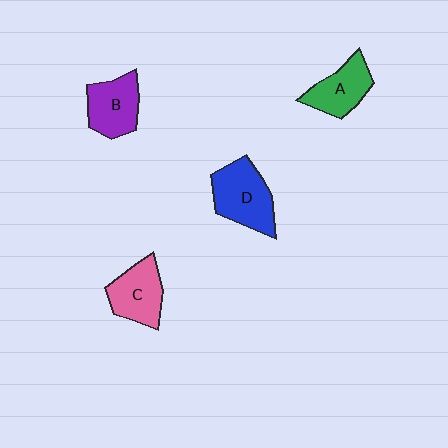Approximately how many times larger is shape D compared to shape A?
Approximately 1.3 times.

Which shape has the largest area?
Shape D (blue).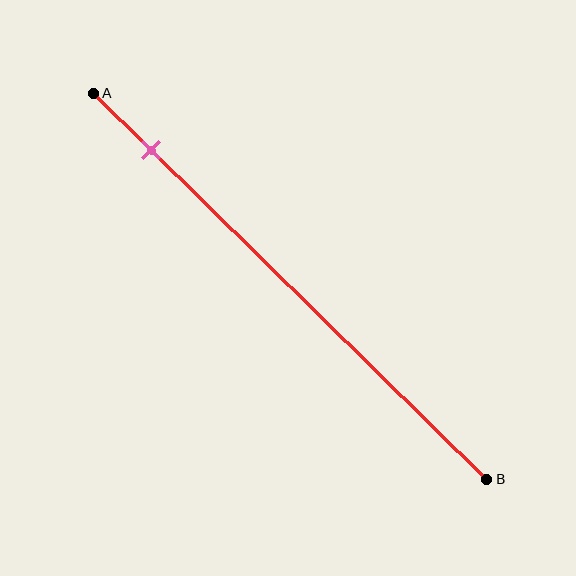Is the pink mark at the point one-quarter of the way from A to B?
No, the mark is at about 15% from A, not at the 25% one-quarter point.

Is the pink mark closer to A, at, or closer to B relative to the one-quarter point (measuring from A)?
The pink mark is closer to point A than the one-quarter point of segment AB.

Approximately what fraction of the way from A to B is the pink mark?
The pink mark is approximately 15% of the way from A to B.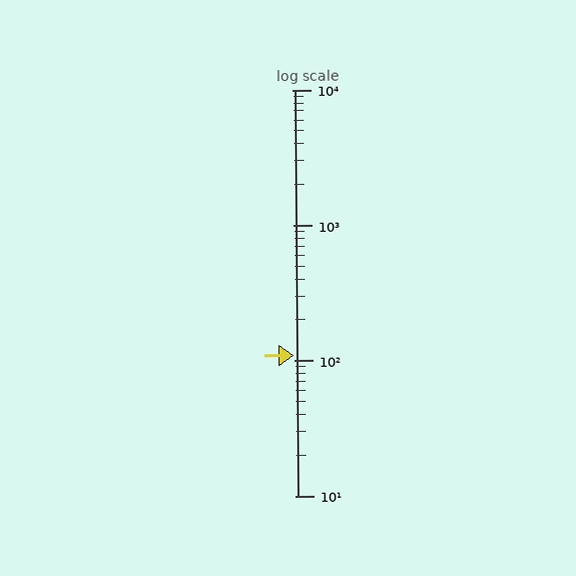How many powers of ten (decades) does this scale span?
The scale spans 3 decades, from 10 to 10000.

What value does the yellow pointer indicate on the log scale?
The pointer indicates approximately 110.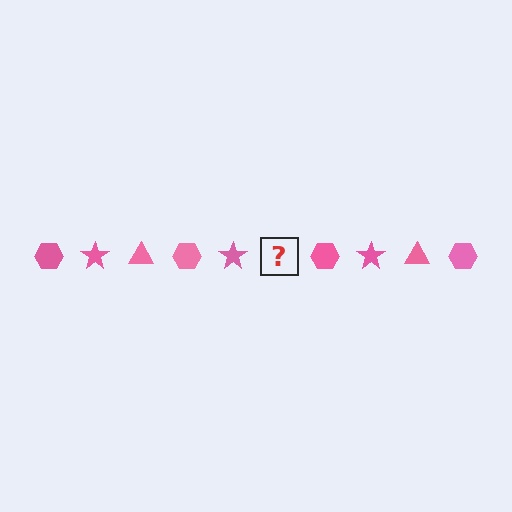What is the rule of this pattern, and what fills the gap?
The rule is that the pattern cycles through hexagon, star, triangle shapes in pink. The gap should be filled with a pink triangle.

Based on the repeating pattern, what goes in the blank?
The blank should be a pink triangle.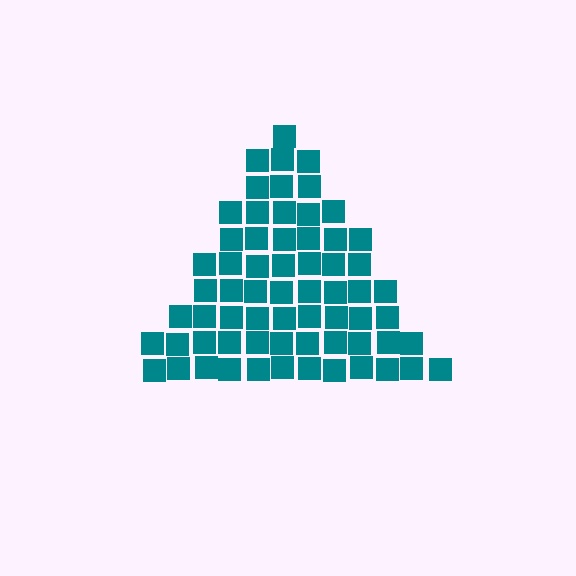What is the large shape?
The large shape is a triangle.